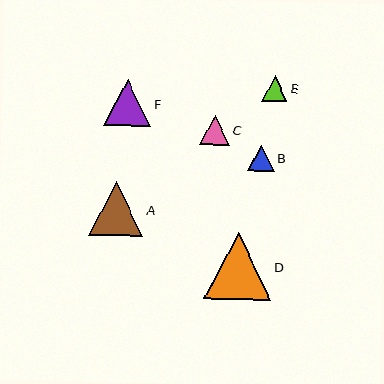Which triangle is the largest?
Triangle D is the largest with a size of approximately 67 pixels.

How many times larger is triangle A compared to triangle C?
Triangle A is approximately 1.8 times the size of triangle C.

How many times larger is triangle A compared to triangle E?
Triangle A is approximately 2.2 times the size of triangle E.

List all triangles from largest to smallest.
From largest to smallest: D, A, F, C, B, E.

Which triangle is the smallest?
Triangle E is the smallest with a size of approximately 25 pixels.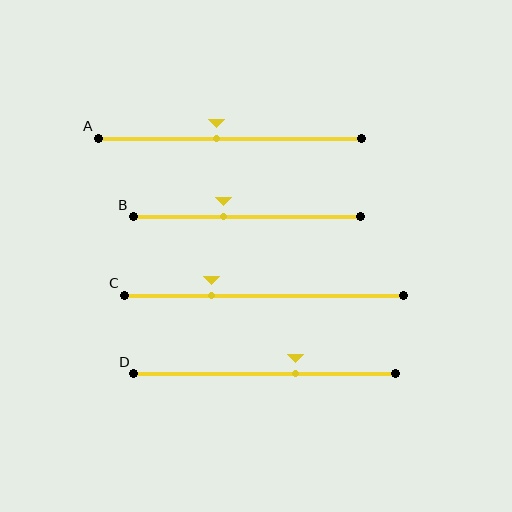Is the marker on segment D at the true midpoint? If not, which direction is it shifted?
No, the marker on segment D is shifted to the right by about 12% of the segment length.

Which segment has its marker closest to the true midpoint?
Segment A has its marker closest to the true midpoint.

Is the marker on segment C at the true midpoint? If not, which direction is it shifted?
No, the marker on segment C is shifted to the left by about 19% of the segment length.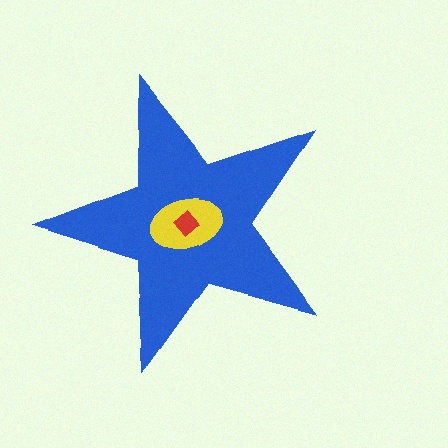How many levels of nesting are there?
3.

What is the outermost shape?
The blue star.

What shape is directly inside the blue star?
The yellow ellipse.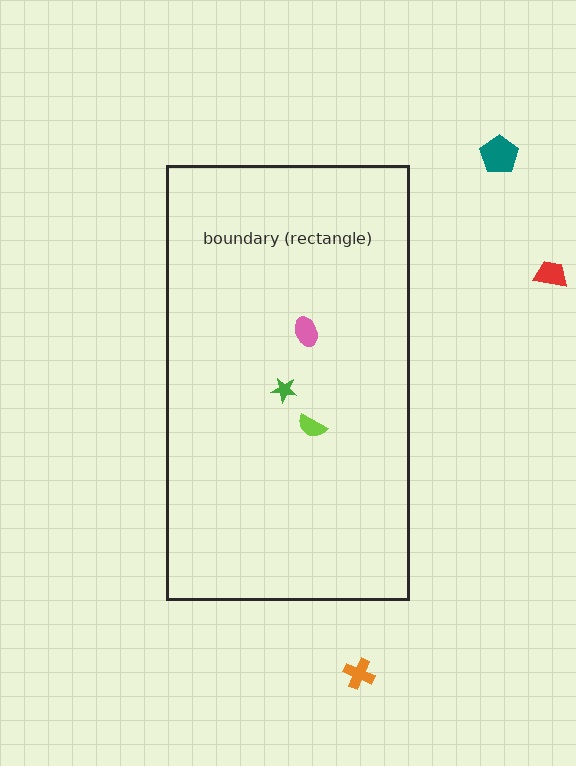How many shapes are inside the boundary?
3 inside, 3 outside.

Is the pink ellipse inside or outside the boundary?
Inside.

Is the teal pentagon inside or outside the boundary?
Outside.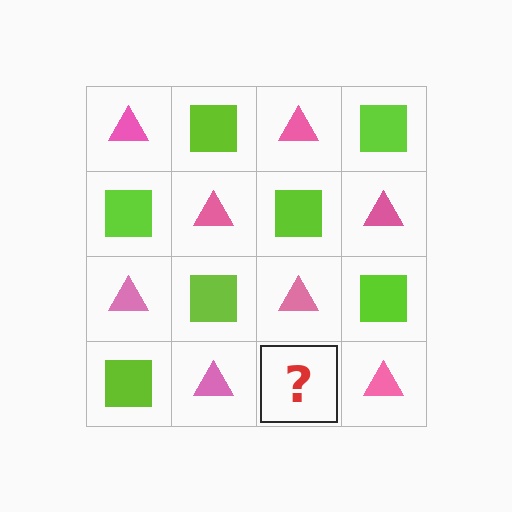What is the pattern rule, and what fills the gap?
The rule is that it alternates pink triangle and lime square in a checkerboard pattern. The gap should be filled with a lime square.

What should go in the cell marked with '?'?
The missing cell should contain a lime square.